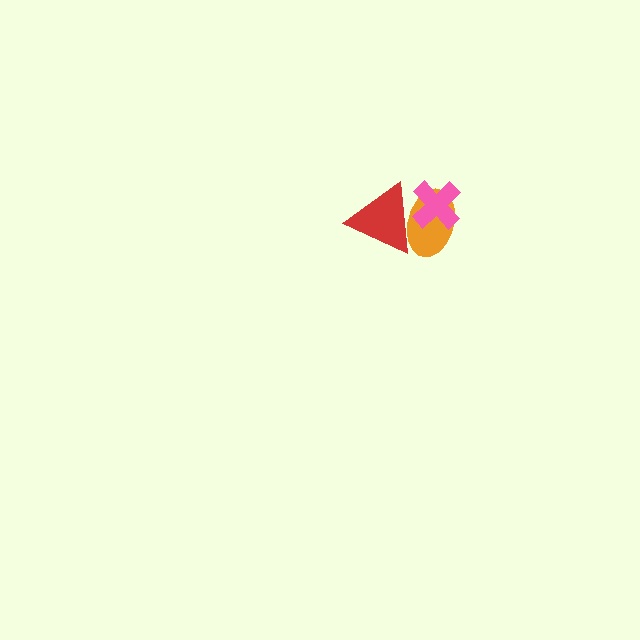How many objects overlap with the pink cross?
2 objects overlap with the pink cross.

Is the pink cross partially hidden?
Yes, it is partially covered by another shape.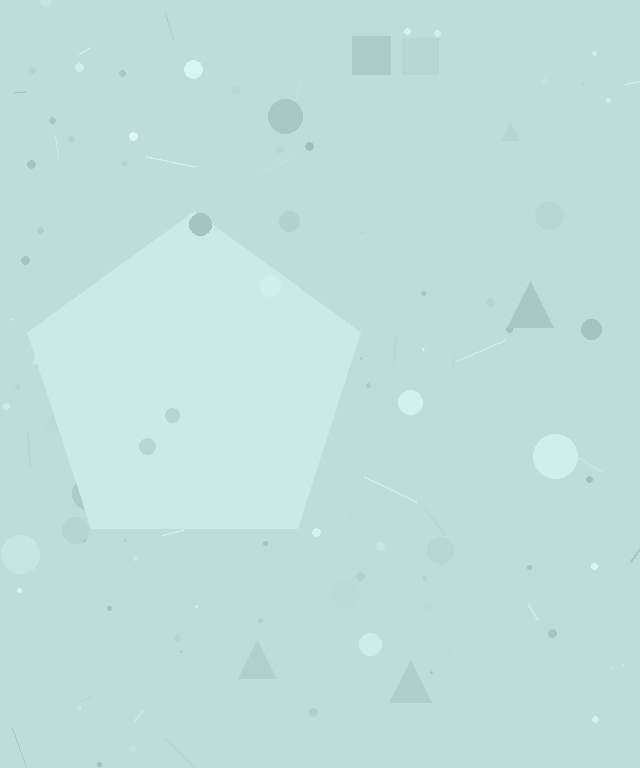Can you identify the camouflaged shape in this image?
The camouflaged shape is a pentagon.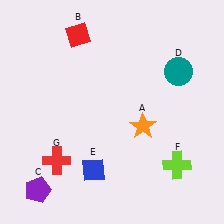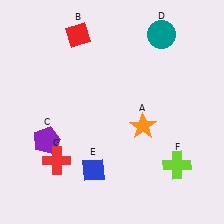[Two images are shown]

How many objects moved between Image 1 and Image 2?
2 objects moved between the two images.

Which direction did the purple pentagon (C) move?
The purple pentagon (C) moved up.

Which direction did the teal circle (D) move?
The teal circle (D) moved up.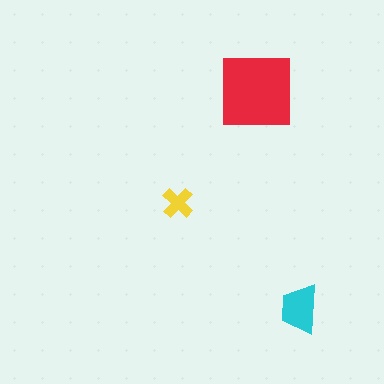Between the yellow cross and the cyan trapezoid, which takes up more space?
The cyan trapezoid.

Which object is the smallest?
The yellow cross.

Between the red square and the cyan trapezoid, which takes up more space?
The red square.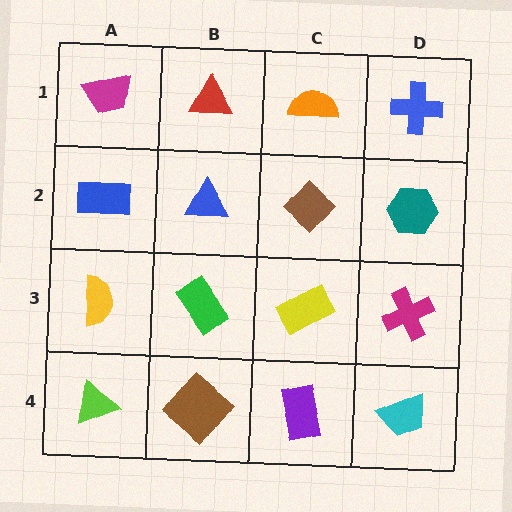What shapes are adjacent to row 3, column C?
A brown diamond (row 2, column C), a purple rectangle (row 4, column C), a green rectangle (row 3, column B), a magenta cross (row 3, column D).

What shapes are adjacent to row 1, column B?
A blue triangle (row 2, column B), a magenta trapezoid (row 1, column A), an orange semicircle (row 1, column C).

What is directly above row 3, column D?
A teal hexagon.